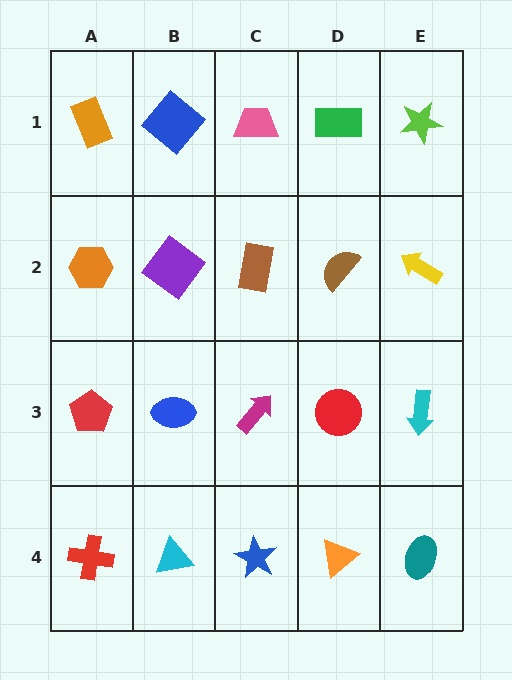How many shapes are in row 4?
5 shapes.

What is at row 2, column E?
A yellow arrow.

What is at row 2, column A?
An orange hexagon.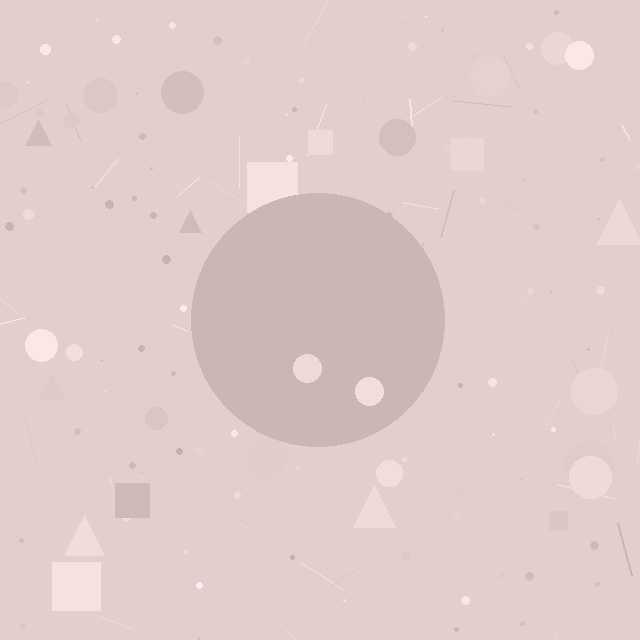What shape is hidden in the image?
A circle is hidden in the image.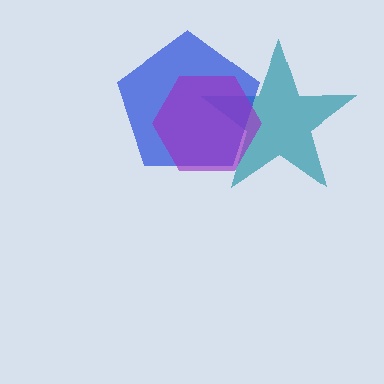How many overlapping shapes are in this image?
There are 3 overlapping shapes in the image.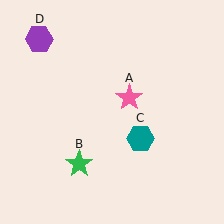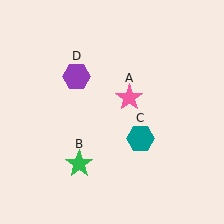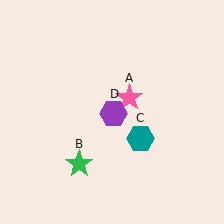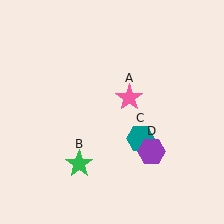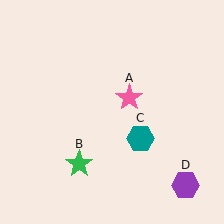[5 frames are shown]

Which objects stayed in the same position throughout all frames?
Pink star (object A) and green star (object B) and teal hexagon (object C) remained stationary.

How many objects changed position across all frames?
1 object changed position: purple hexagon (object D).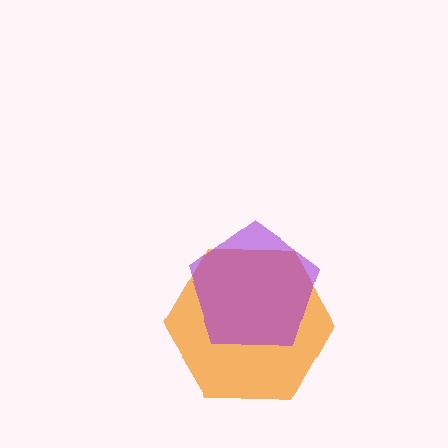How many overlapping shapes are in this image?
There are 2 overlapping shapes in the image.